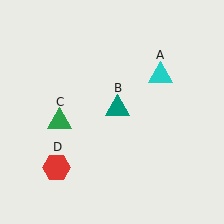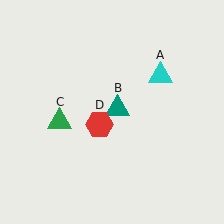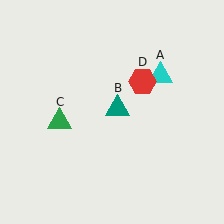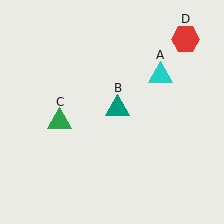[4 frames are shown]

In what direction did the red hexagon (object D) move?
The red hexagon (object D) moved up and to the right.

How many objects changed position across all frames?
1 object changed position: red hexagon (object D).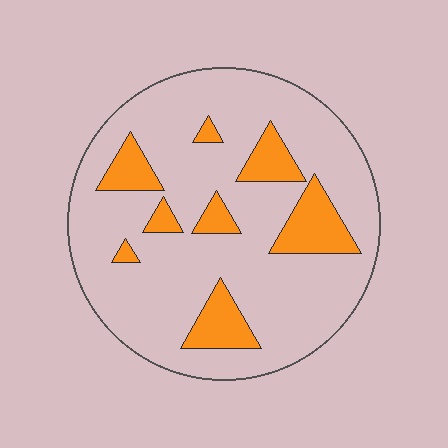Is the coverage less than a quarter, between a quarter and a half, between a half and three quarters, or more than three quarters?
Less than a quarter.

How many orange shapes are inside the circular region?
8.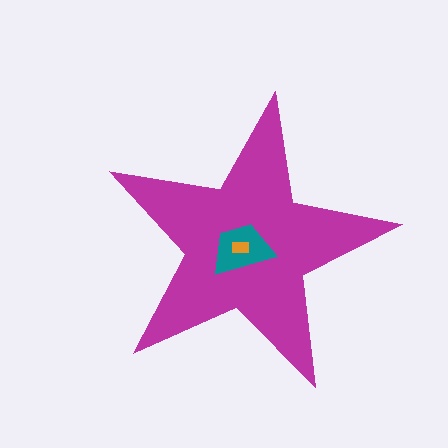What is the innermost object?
The orange rectangle.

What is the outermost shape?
The magenta star.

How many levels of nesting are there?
3.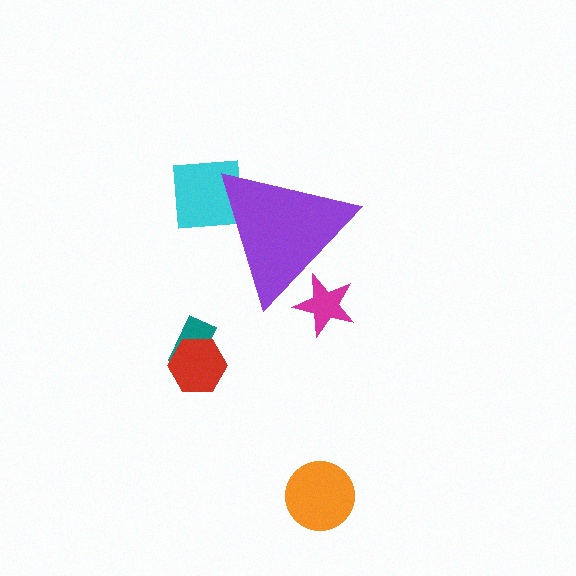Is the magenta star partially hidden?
Yes, the magenta star is partially hidden behind the purple triangle.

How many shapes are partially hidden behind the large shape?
2 shapes are partially hidden.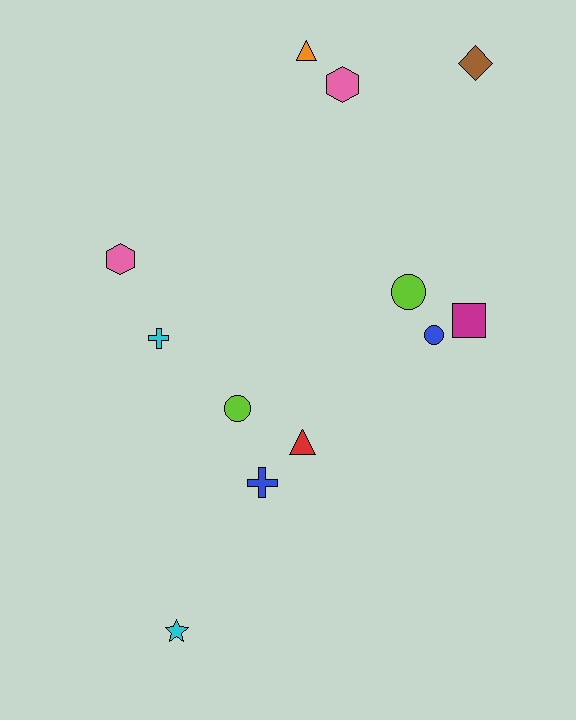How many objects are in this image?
There are 12 objects.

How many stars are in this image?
There is 1 star.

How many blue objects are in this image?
There are 2 blue objects.